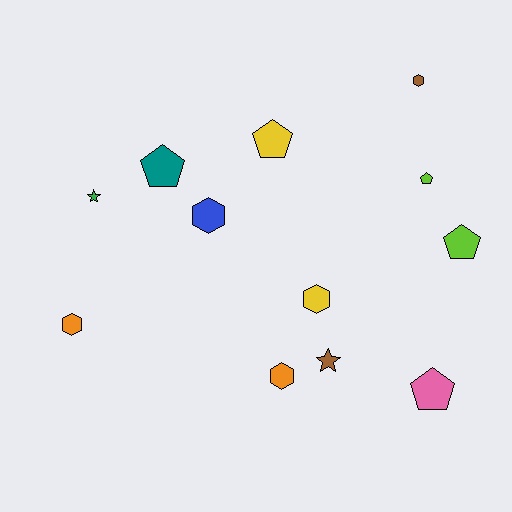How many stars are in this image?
There are 2 stars.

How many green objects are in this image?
There is 1 green object.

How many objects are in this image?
There are 12 objects.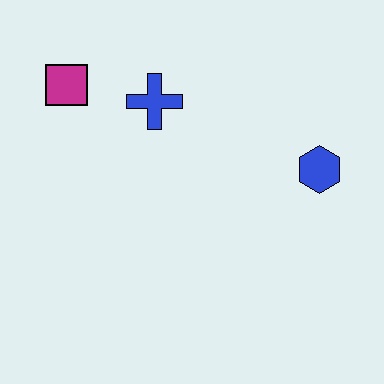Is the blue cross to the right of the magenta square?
Yes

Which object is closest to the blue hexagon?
The blue cross is closest to the blue hexagon.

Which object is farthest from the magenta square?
The blue hexagon is farthest from the magenta square.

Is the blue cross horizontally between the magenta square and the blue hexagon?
Yes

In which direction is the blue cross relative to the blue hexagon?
The blue cross is to the left of the blue hexagon.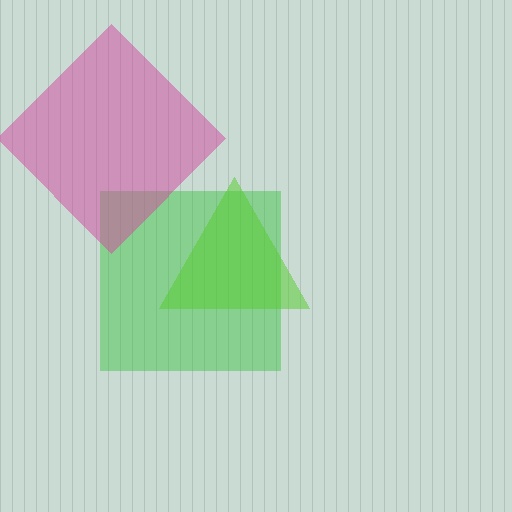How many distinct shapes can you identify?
There are 3 distinct shapes: a green square, a magenta diamond, a lime triangle.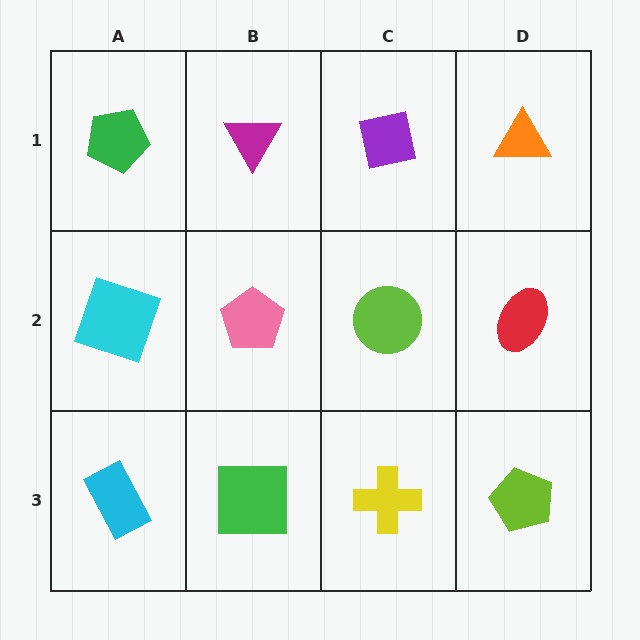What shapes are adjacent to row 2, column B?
A magenta triangle (row 1, column B), a green square (row 3, column B), a cyan square (row 2, column A), a lime circle (row 2, column C).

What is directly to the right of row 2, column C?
A red ellipse.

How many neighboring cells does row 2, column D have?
3.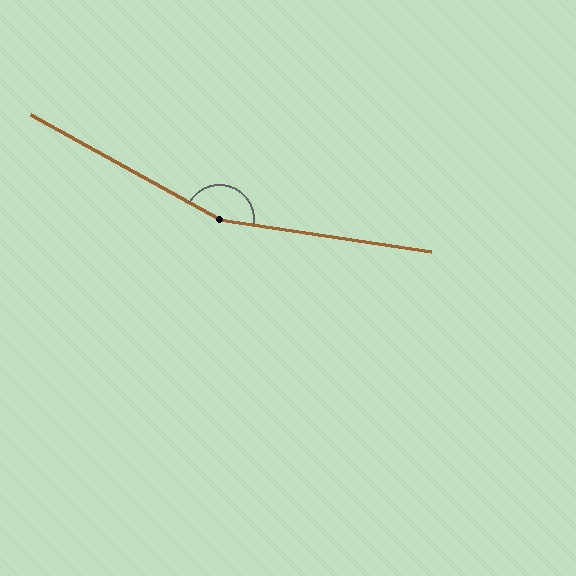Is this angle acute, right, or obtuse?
It is obtuse.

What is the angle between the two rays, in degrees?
Approximately 160 degrees.